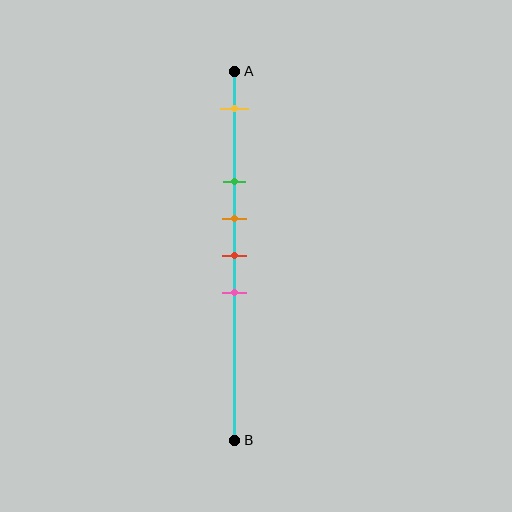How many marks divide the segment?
There are 5 marks dividing the segment.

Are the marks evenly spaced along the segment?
No, the marks are not evenly spaced.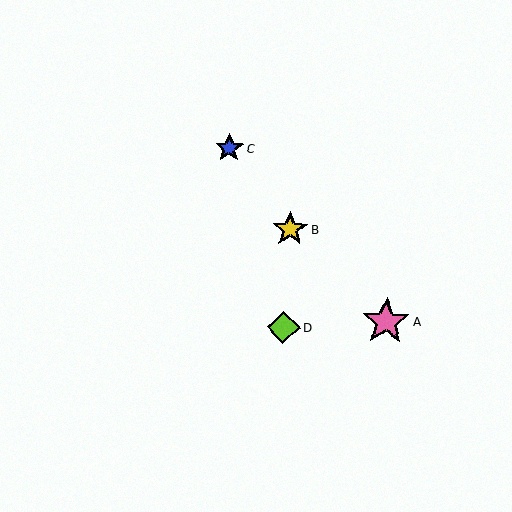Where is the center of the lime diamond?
The center of the lime diamond is at (284, 327).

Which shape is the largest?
The pink star (labeled A) is the largest.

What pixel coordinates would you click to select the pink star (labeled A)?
Click at (386, 321) to select the pink star A.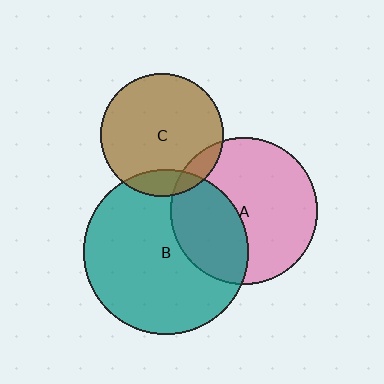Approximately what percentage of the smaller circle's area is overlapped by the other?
Approximately 35%.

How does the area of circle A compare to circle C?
Approximately 1.4 times.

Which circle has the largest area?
Circle B (teal).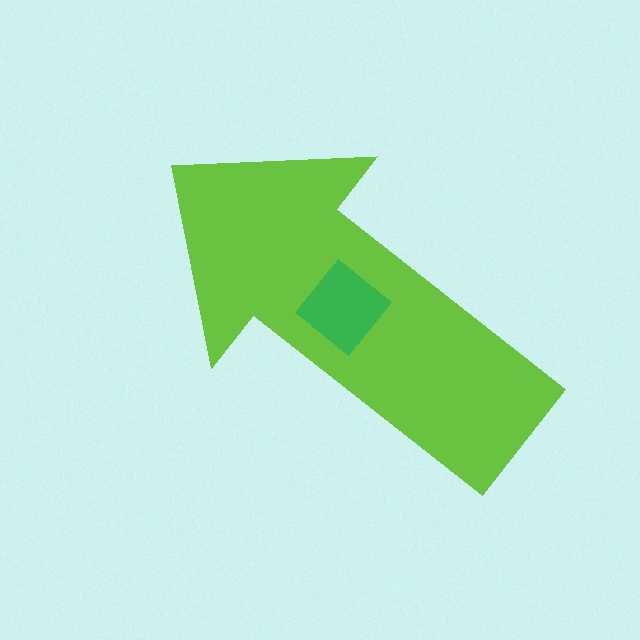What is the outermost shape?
The lime arrow.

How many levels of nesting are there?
2.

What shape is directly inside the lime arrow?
The green diamond.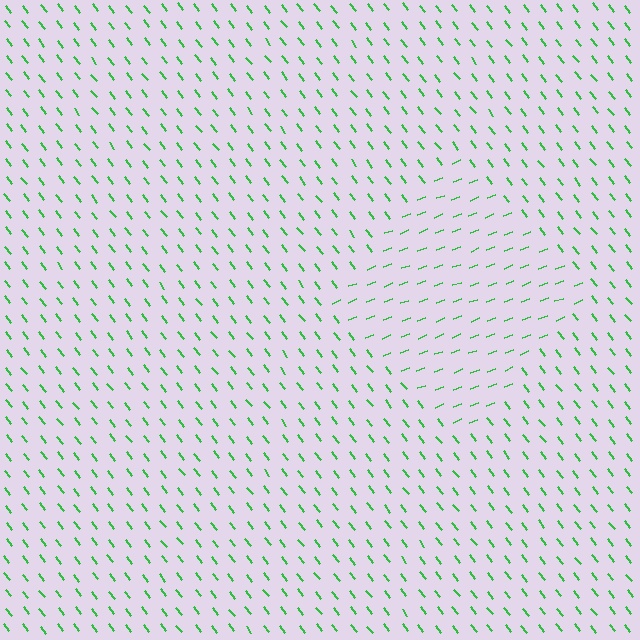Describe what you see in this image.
The image is filled with small green line segments. A diamond region in the image has lines oriented differently from the surrounding lines, creating a visible texture boundary.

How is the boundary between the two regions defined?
The boundary is defined purely by a change in line orientation (approximately 74 degrees difference). All lines are the same color and thickness.